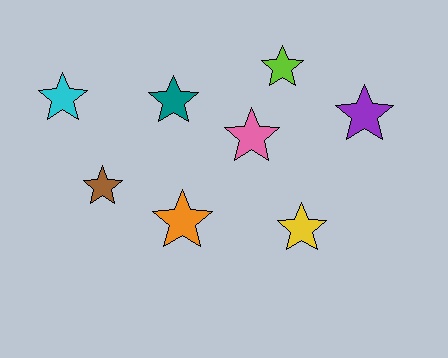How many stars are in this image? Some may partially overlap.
There are 8 stars.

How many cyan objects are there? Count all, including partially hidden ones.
There is 1 cyan object.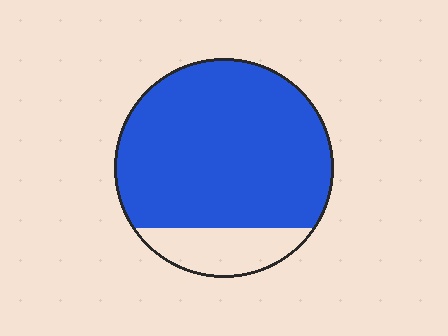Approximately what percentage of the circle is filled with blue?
Approximately 85%.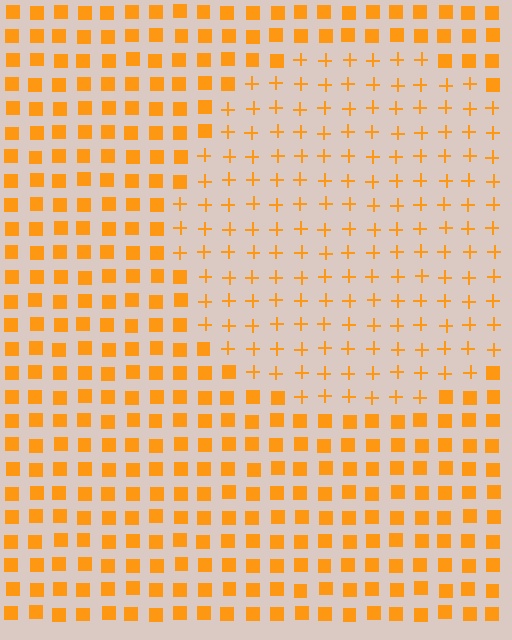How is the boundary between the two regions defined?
The boundary is defined by a change in element shape: plus signs inside vs. squares outside. All elements share the same color and spacing.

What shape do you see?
I see a circle.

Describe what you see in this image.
The image is filled with small orange elements arranged in a uniform grid. A circle-shaped region contains plus signs, while the surrounding area contains squares. The boundary is defined purely by the change in element shape.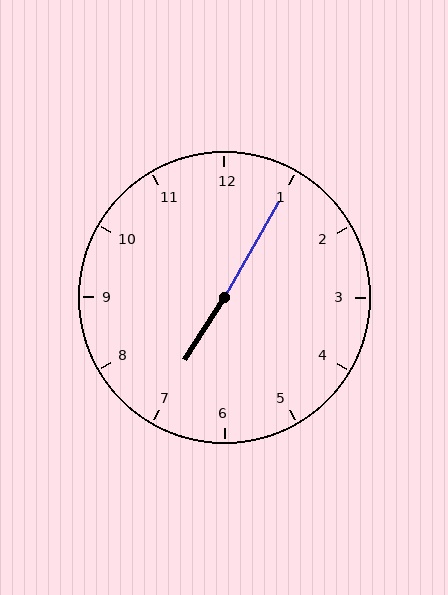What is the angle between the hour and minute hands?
Approximately 178 degrees.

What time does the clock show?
7:05.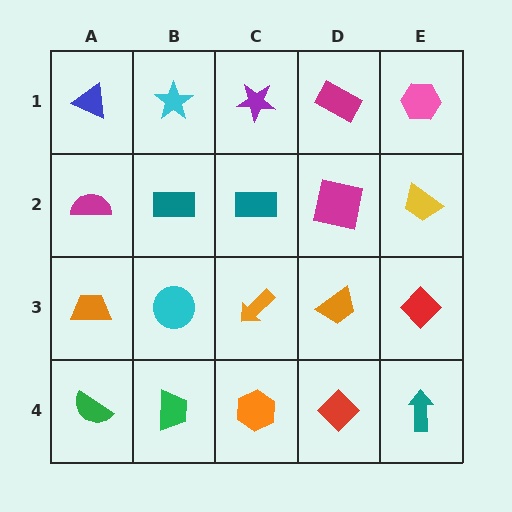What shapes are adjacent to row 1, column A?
A magenta semicircle (row 2, column A), a cyan star (row 1, column B).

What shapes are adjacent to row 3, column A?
A magenta semicircle (row 2, column A), a green semicircle (row 4, column A), a cyan circle (row 3, column B).